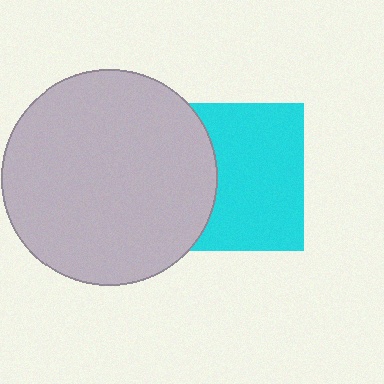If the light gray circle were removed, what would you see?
You would see the complete cyan square.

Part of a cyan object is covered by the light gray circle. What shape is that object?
It is a square.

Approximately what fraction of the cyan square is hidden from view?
Roughly 35% of the cyan square is hidden behind the light gray circle.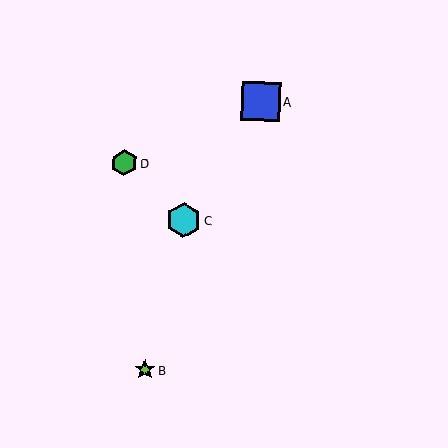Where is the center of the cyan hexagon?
The center of the cyan hexagon is at (183, 220).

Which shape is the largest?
The blue square (labeled A) is the largest.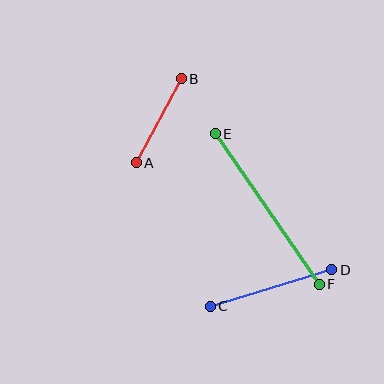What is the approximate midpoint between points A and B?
The midpoint is at approximately (159, 121) pixels.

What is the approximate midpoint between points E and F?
The midpoint is at approximately (267, 209) pixels.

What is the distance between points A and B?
The distance is approximately 95 pixels.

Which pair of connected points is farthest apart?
Points E and F are farthest apart.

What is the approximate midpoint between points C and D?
The midpoint is at approximately (271, 288) pixels.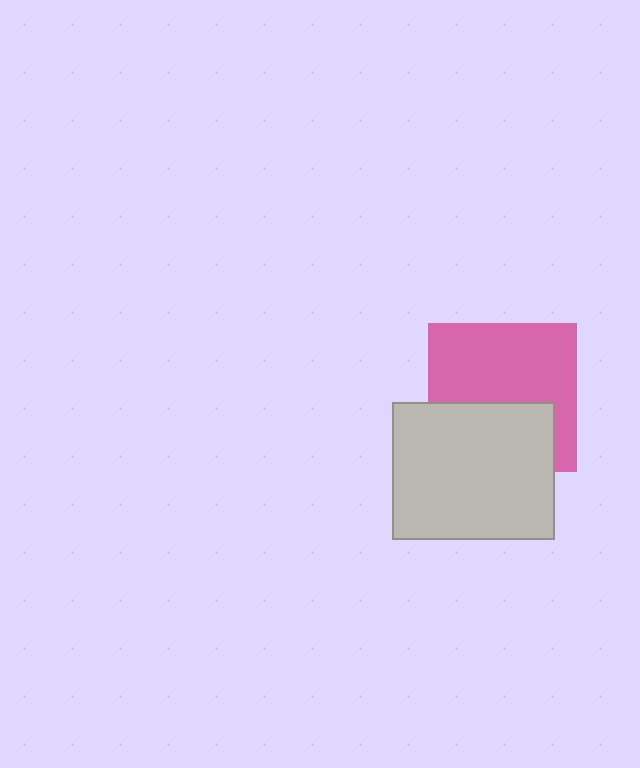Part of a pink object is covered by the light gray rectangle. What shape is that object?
It is a square.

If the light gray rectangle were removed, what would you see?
You would see the complete pink square.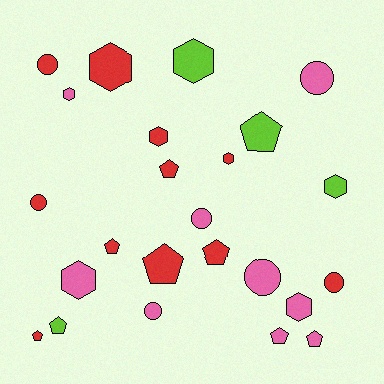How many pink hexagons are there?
There are 3 pink hexagons.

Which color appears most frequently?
Red, with 11 objects.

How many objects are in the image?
There are 24 objects.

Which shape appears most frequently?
Pentagon, with 9 objects.